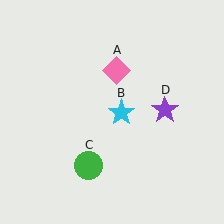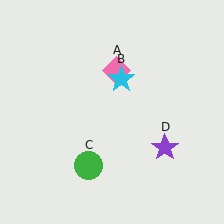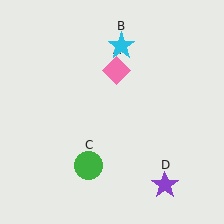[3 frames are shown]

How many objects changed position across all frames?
2 objects changed position: cyan star (object B), purple star (object D).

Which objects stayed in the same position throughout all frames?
Pink diamond (object A) and green circle (object C) remained stationary.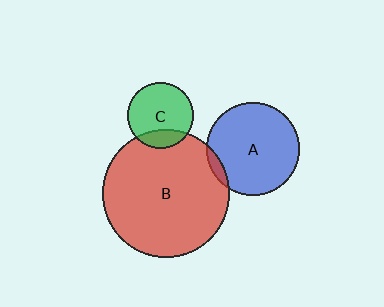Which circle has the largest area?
Circle B (red).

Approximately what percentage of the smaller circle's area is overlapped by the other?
Approximately 20%.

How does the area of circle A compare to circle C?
Approximately 2.0 times.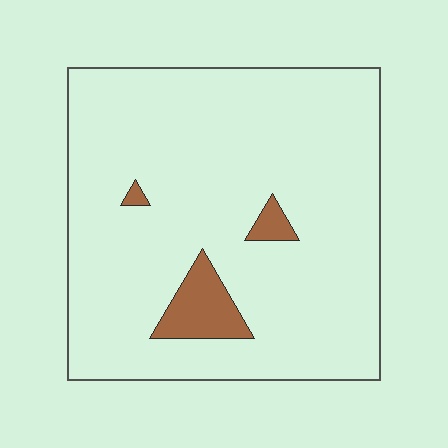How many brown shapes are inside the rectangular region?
3.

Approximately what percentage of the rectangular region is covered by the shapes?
Approximately 5%.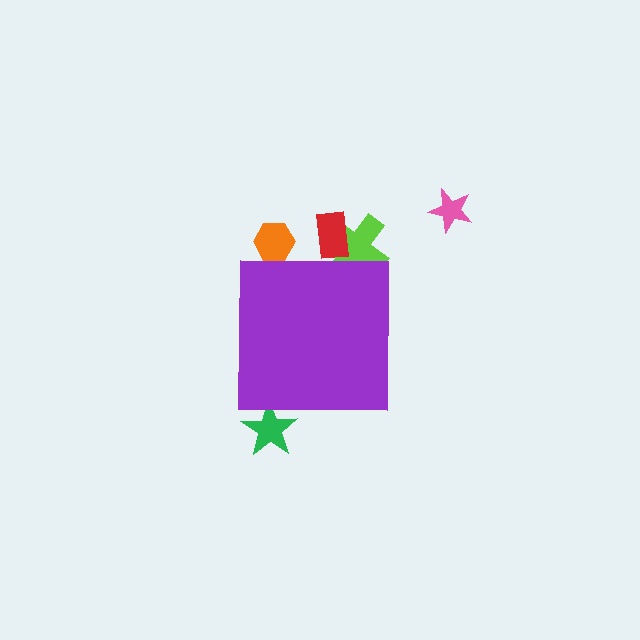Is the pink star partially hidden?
No, the pink star is fully visible.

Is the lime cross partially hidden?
Yes, the lime cross is partially hidden behind the purple square.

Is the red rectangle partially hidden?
Yes, the red rectangle is partially hidden behind the purple square.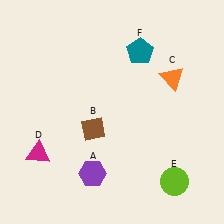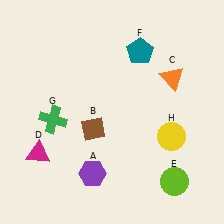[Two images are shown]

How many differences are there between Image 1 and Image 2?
There are 2 differences between the two images.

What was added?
A green cross (G), a yellow circle (H) were added in Image 2.